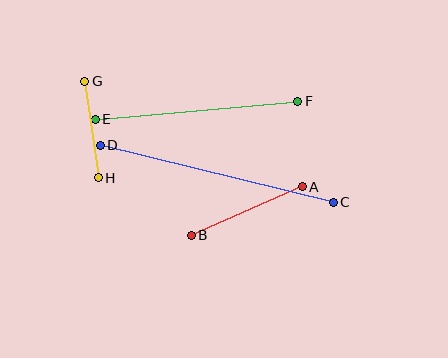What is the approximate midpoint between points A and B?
The midpoint is at approximately (247, 211) pixels.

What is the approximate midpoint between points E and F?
The midpoint is at approximately (196, 110) pixels.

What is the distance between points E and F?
The distance is approximately 204 pixels.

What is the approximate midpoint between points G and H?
The midpoint is at approximately (92, 130) pixels.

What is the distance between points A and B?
The distance is approximately 121 pixels.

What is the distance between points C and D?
The distance is approximately 240 pixels.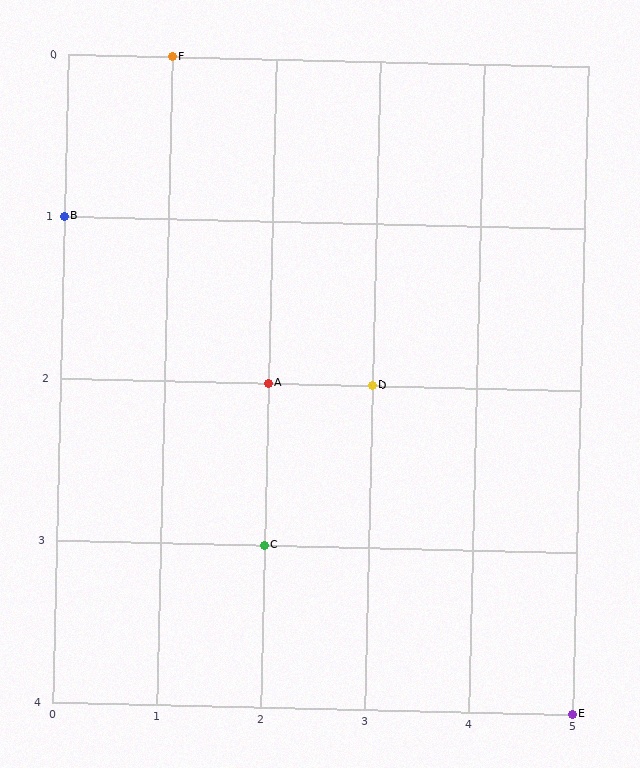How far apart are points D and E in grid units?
Points D and E are 2 columns and 2 rows apart (about 2.8 grid units diagonally).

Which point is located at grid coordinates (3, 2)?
Point D is at (3, 2).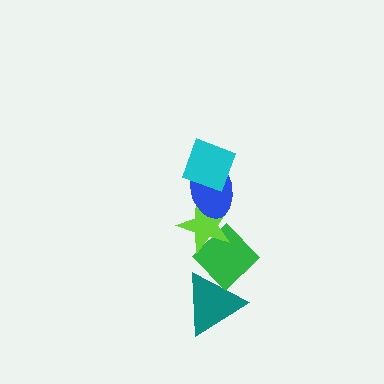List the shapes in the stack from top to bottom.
From top to bottom: the cyan diamond, the blue ellipse, the lime star, the green diamond, the teal triangle.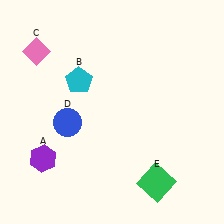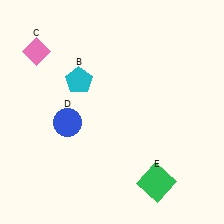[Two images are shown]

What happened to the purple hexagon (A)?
The purple hexagon (A) was removed in Image 2. It was in the bottom-left area of Image 1.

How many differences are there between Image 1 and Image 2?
There is 1 difference between the two images.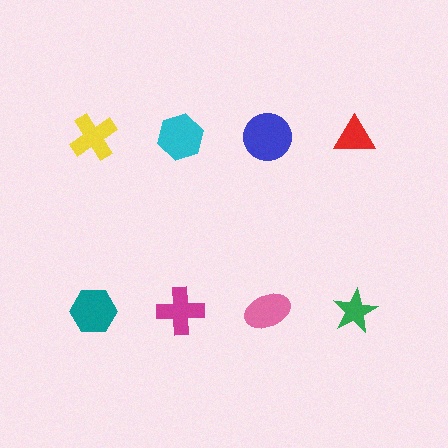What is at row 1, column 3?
A blue circle.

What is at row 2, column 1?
A teal hexagon.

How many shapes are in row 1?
4 shapes.